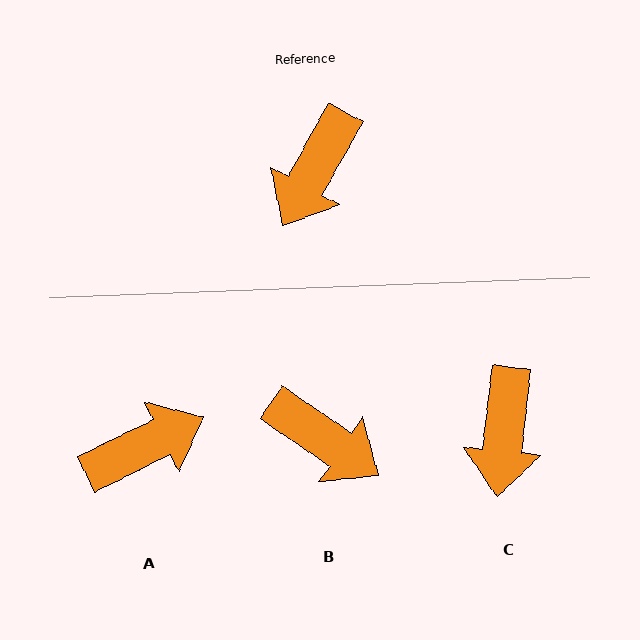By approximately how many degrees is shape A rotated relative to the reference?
Approximately 145 degrees counter-clockwise.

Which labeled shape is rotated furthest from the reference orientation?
A, about 145 degrees away.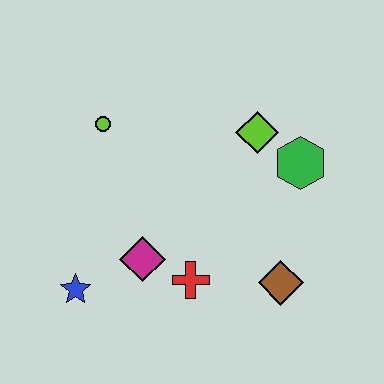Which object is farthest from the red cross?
The lime circle is farthest from the red cross.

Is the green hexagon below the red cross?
No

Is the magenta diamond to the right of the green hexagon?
No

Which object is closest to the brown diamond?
The red cross is closest to the brown diamond.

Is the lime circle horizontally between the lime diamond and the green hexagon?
No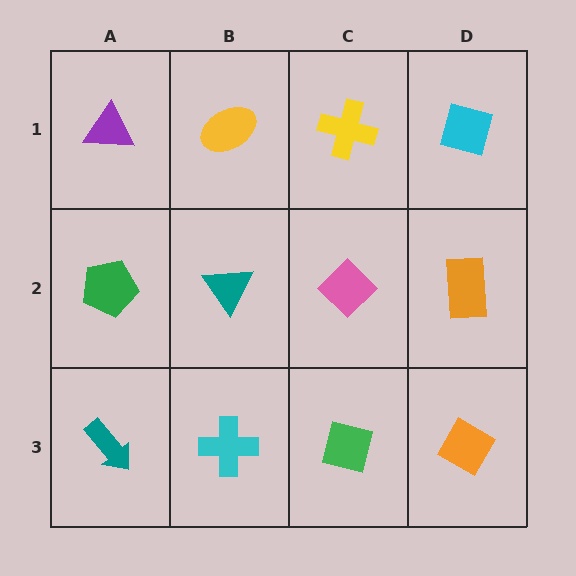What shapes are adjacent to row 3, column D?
An orange rectangle (row 2, column D), a green square (row 3, column C).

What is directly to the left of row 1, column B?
A purple triangle.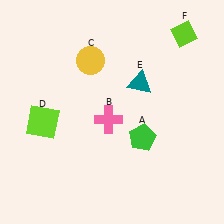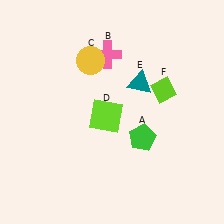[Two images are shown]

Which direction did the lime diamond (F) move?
The lime diamond (F) moved down.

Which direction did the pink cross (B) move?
The pink cross (B) moved up.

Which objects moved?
The objects that moved are: the pink cross (B), the lime square (D), the lime diamond (F).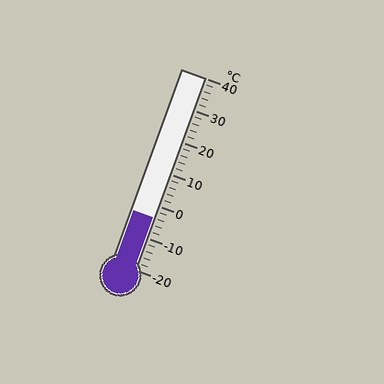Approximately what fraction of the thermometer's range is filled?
The thermometer is filled to approximately 25% of its range.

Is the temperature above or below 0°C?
The temperature is below 0°C.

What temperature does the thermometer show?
The thermometer shows approximately -4°C.